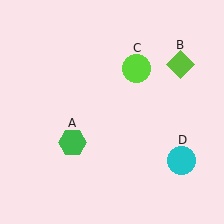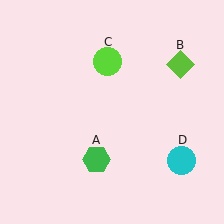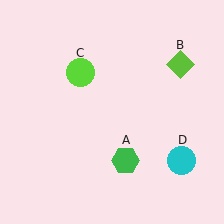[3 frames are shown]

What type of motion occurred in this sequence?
The green hexagon (object A), lime circle (object C) rotated counterclockwise around the center of the scene.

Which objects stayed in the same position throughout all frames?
Lime diamond (object B) and cyan circle (object D) remained stationary.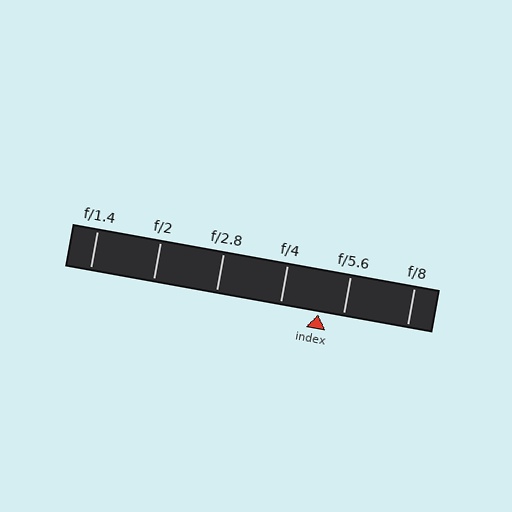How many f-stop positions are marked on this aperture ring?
There are 6 f-stop positions marked.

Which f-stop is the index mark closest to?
The index mark is closest to f/5.6.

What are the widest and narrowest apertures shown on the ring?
The widest aperture shown is f/1.4 and the narrowest is f/8.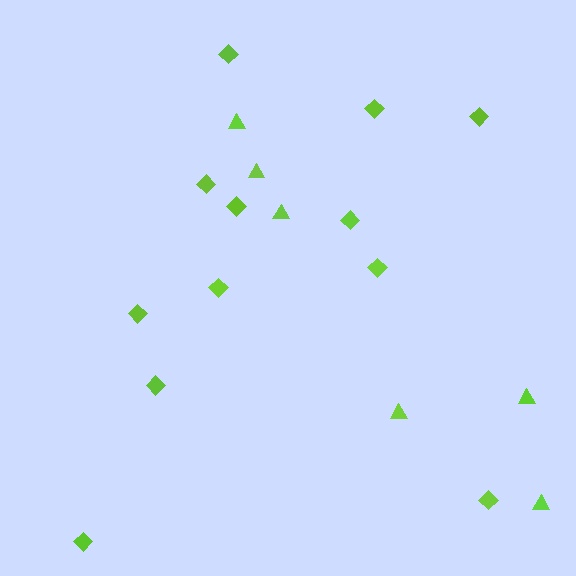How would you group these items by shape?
There are 2 groups: one group of triangles (6) and one group of diamonds (12).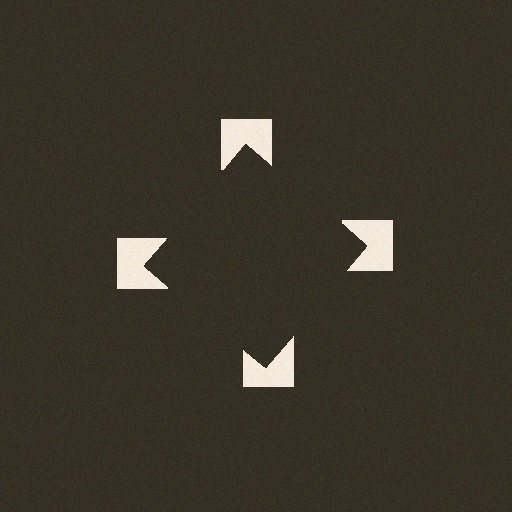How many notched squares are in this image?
There are 4 — one at each vertex of the illusory square.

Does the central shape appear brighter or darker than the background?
It typically appears slightly darker than the background, even though no actual brightness change is drawn.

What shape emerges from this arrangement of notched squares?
An illusory square — its edges are inferred from the aligned wedge cuts in the notched squares, not physically drawn.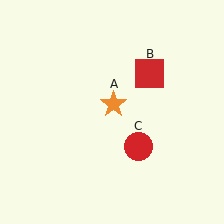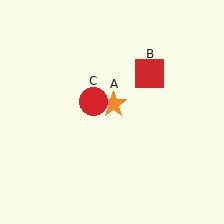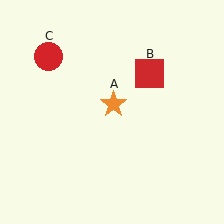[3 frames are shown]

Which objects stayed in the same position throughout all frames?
Orange star (object A) and red square (object B) remained stationary.